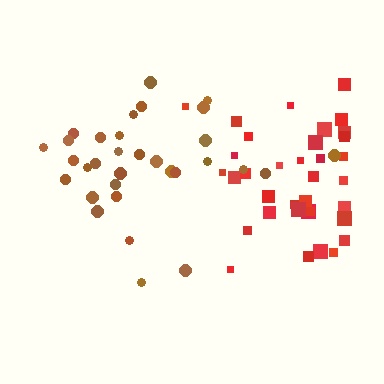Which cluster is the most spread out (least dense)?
Brown.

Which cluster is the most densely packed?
Red.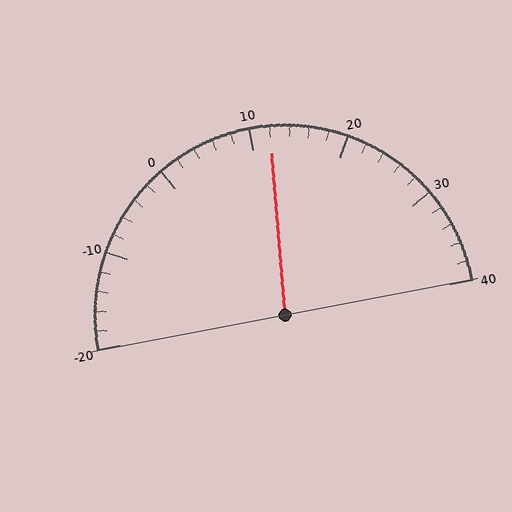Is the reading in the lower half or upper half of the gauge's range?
The reading is in the upper half of the range (-20 to 40).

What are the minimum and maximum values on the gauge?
The gauge ranges from -20 to 40.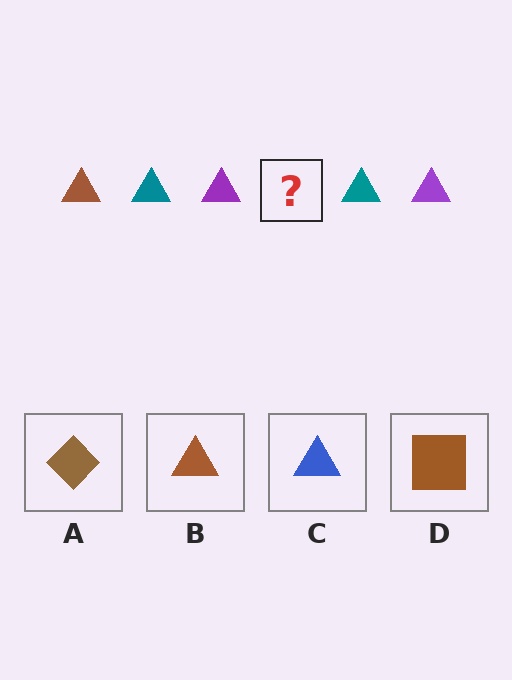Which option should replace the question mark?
Option B.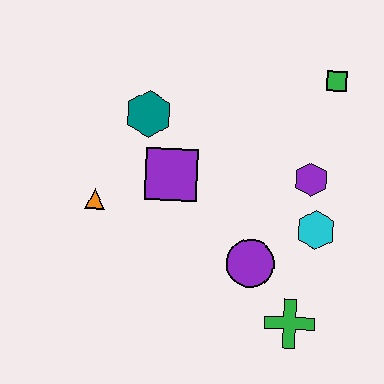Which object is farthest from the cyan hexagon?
The orange triangle is farthest from the cyan hexagon.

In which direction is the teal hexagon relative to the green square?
The teal hexagon is to the left of the green square.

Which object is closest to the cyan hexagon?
The purple hexagon is closest to the cyan hexagon.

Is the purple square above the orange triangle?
Yes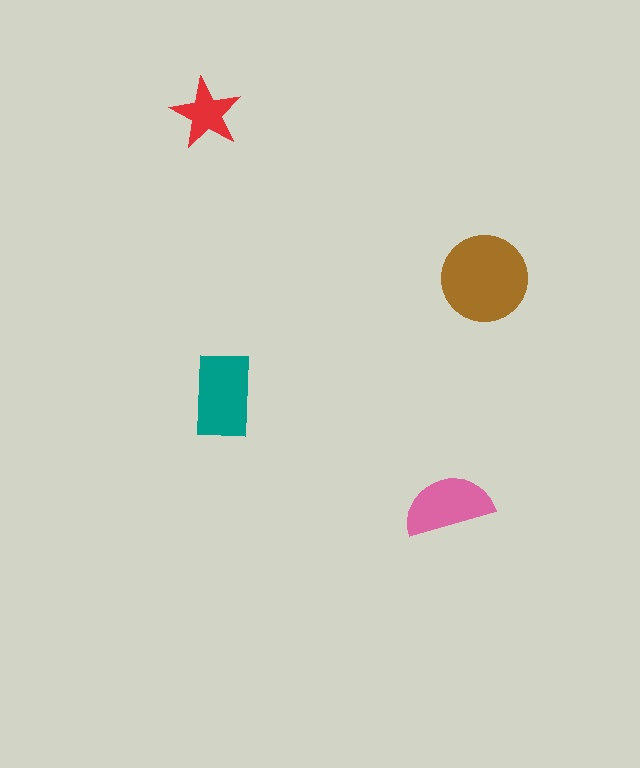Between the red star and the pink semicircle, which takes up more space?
The pink semicircle.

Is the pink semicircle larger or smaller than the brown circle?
Smaller.